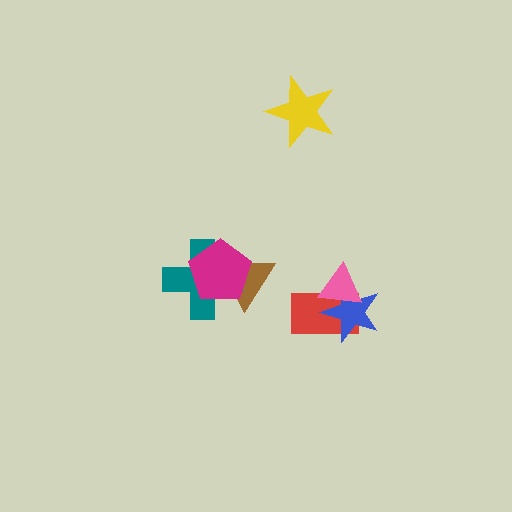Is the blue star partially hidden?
Yes, it is partially covered by another shape.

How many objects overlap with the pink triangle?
2 objects overlap with the pink triangle.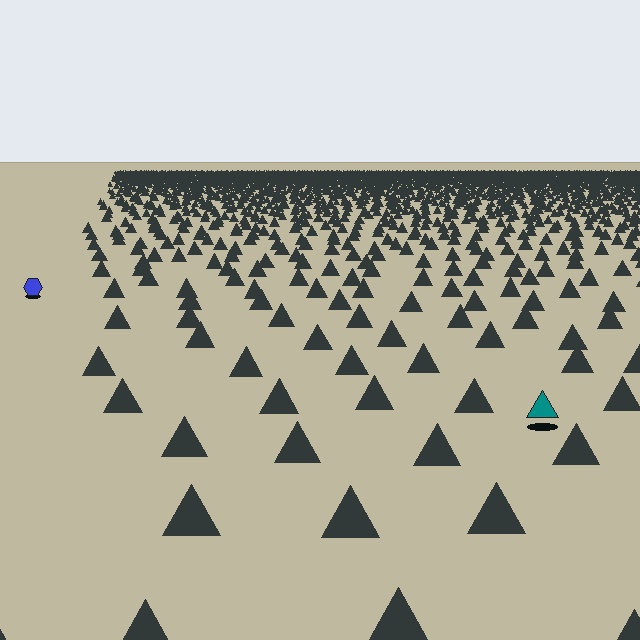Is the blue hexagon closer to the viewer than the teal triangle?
No. The teal triangle is closer — you can tell from the texture gradient: the ground texture is coarser near it.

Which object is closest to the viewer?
The teal triangle is closest. The texture marks near it are larger and more spread out.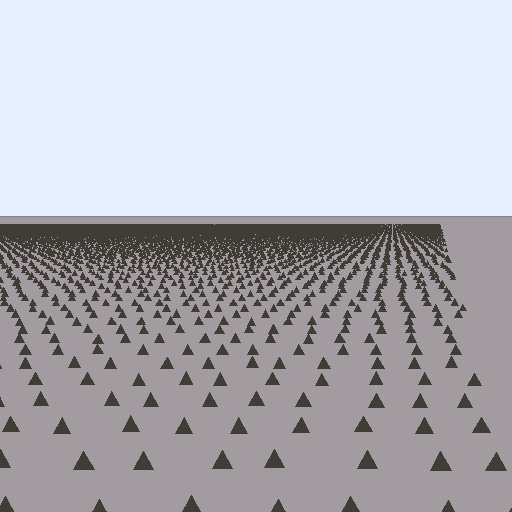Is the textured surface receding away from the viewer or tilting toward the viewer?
The surface is receding away from the viewer. Texture elements get smaller and denser toward the top.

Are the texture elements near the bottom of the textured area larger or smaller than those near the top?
Larger. Near the bottom, elements are closer to the viewer and appear at a bigger on-screen size.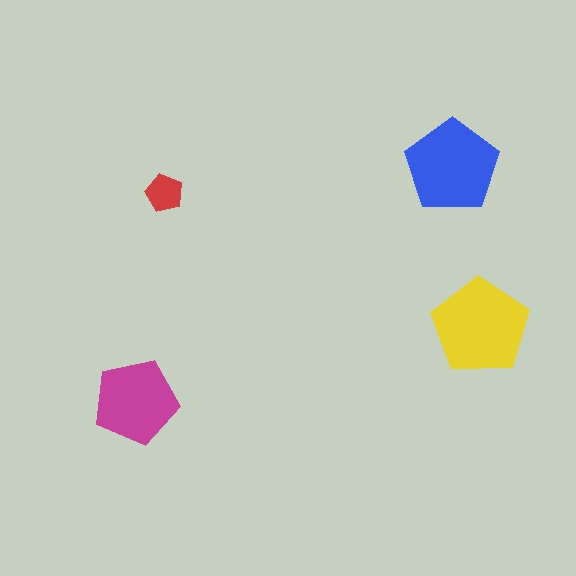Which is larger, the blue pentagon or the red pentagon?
The blue one.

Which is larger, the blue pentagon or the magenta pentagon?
The blue one.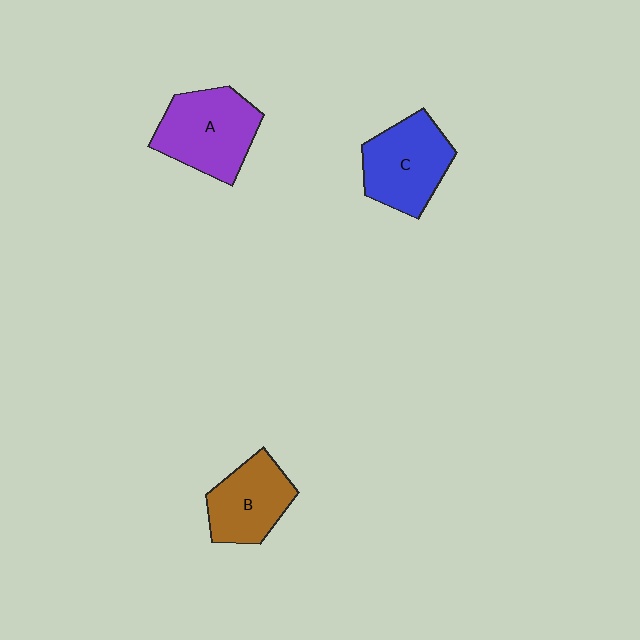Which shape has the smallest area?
Shape B (brown).